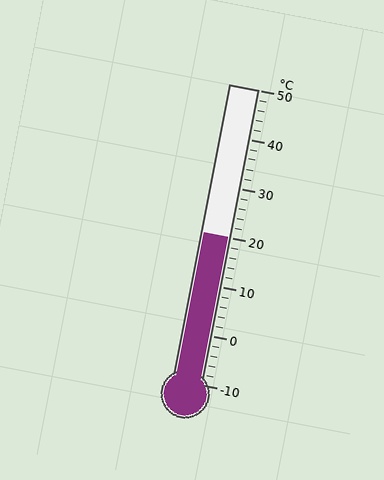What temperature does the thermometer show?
The thermometer shows approximately 20°C.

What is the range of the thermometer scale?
The thermometer scale ranges from -10°C to 50°C.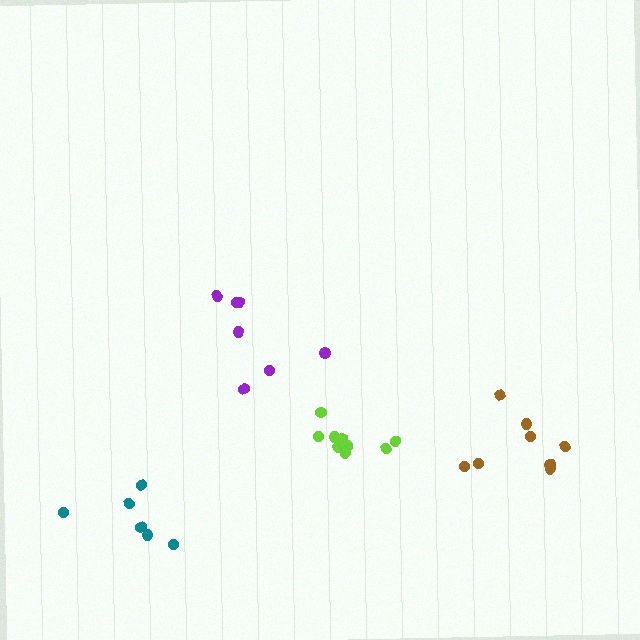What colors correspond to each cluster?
The clusters are colored: purple, teal, brown, lime.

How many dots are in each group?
Group 1: 7 dots, Group 2: 6 dots, Group 3: 8 dots, Group 4: 9 dots (30 total).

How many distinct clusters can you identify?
There are 4 distinct clusters.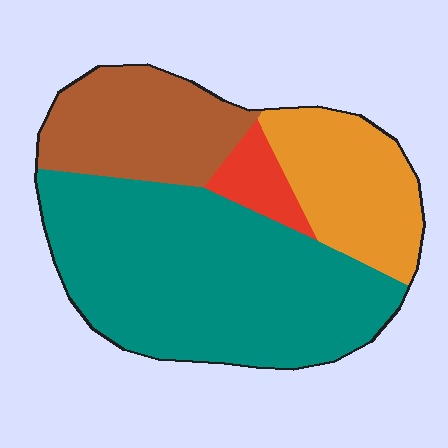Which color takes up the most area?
Teal, at roughly 55%.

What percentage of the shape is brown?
Brown takes up less than a quarter of the shape.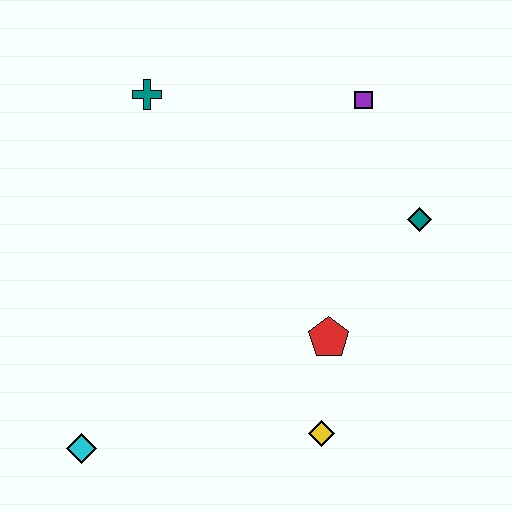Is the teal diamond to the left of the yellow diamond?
No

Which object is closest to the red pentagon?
The yellow diamond is closest to the red pentagon.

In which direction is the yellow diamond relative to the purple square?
The yellow diamond is below the purple square.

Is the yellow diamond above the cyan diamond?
Yes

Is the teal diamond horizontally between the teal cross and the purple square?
No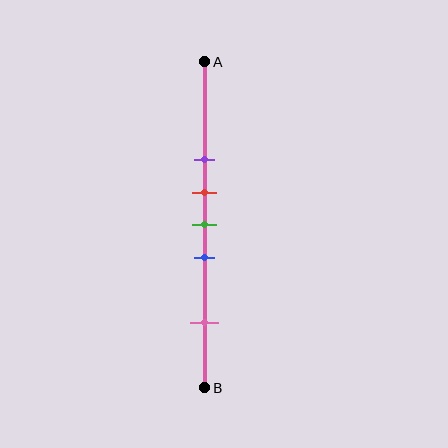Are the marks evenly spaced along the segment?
No, the marks are not evenly spaced.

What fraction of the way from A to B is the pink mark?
The pink mark is approximately 80% (0.8) of the way from A to B.